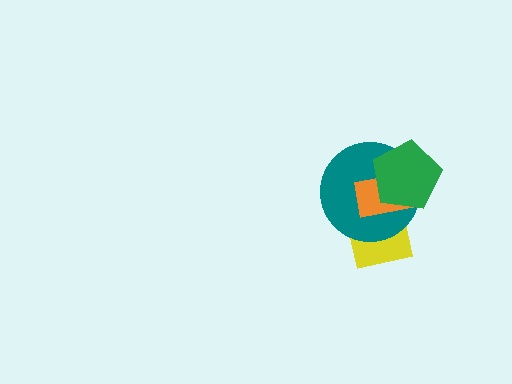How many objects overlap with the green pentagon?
2 objects overlap with the green pentagon.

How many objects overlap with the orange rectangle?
3 objects overlap with the orange rectangle.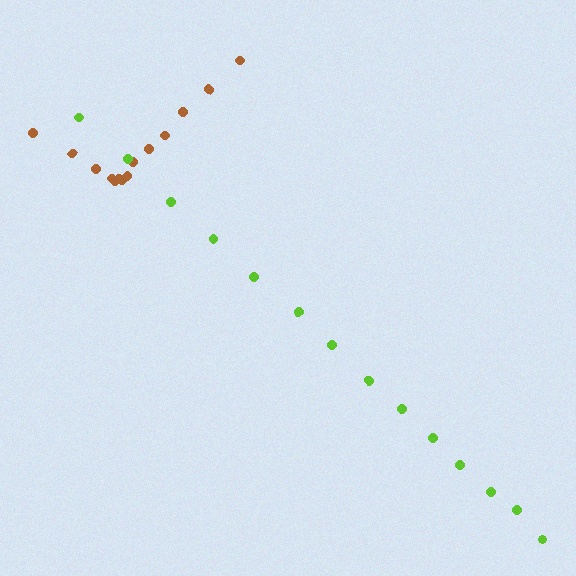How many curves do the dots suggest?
There are 2 distinct paths.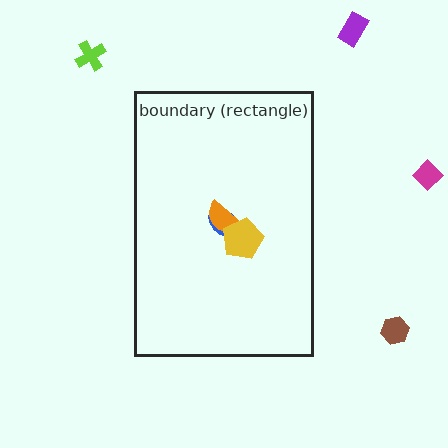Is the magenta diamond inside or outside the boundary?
Outside.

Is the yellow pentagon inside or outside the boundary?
Inside.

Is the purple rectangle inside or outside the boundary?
Outside.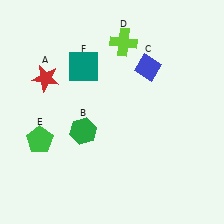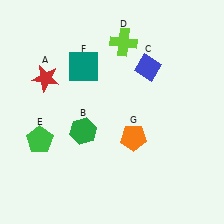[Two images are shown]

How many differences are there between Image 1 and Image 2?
There is 1 difference between the two images.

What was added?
An orange pentagon (G) was added in Image 2.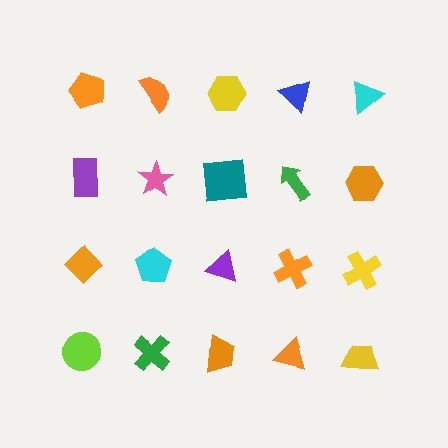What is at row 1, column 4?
A blue triangle.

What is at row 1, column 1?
An orange pentagon.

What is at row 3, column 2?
A cyan pentagon.